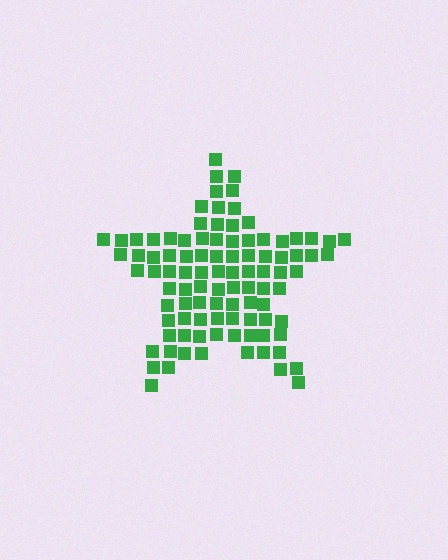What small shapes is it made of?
It is made of small squares.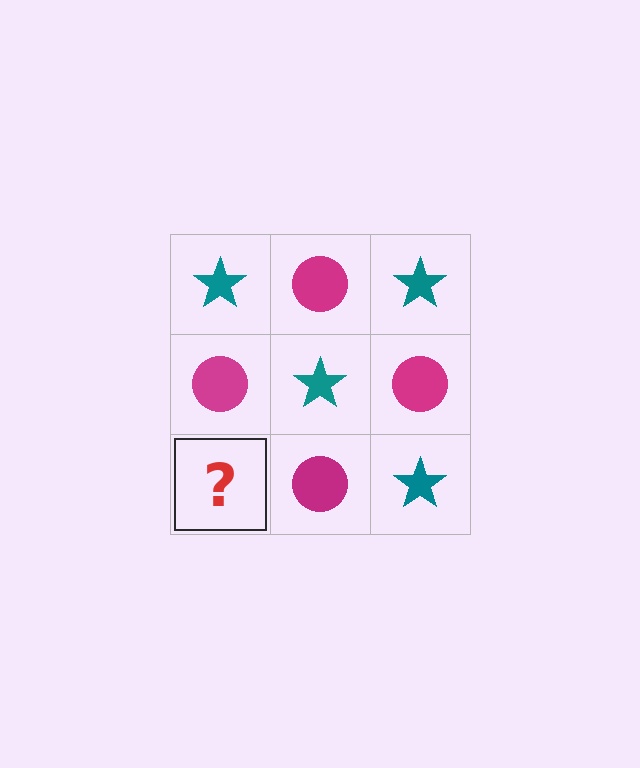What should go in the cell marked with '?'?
The missing cell should contain a teal star.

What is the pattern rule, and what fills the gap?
The rule is that it alternates teal star and magenta circle in a checkerboard pattern. The gap should be filled with a teal star.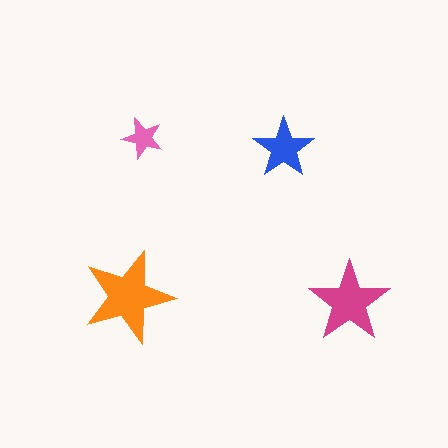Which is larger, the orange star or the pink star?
The orange one.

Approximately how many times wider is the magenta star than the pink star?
About 2 times wider.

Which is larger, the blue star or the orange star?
The orange one.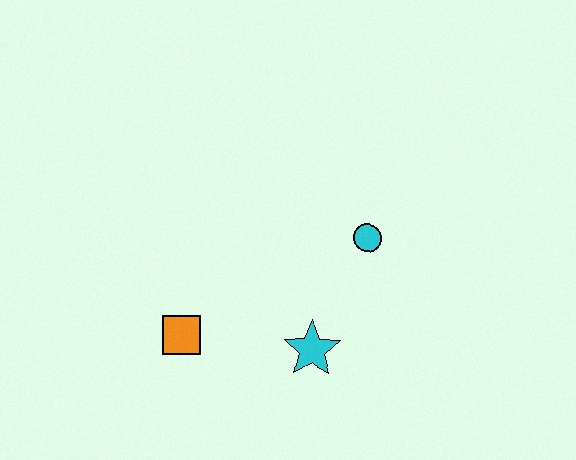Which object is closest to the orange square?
The cyan star is closest to the orange square.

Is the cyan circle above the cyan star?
Yes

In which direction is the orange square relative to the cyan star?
The orange square is to the left of the cyan star.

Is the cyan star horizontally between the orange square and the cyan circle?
Yes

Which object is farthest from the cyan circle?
The orange square is farthest from the cyan circle.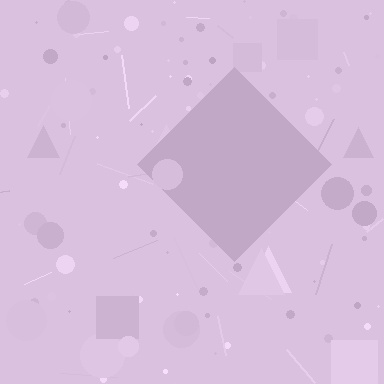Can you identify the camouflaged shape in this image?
The camouflaged shape is a diamond.